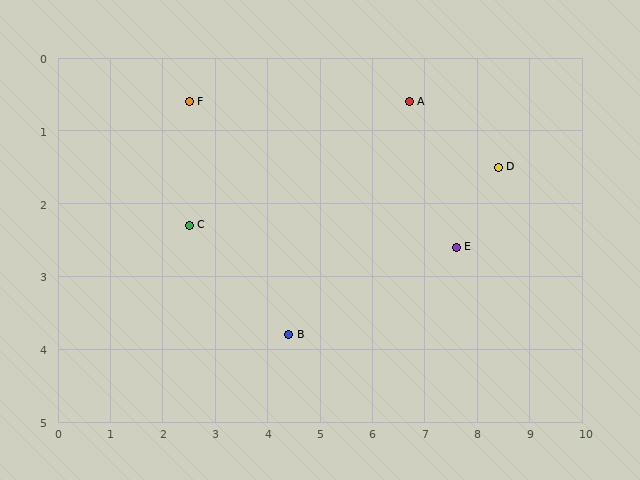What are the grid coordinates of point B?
Point B is at approximately (4.4, 3.8).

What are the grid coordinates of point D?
Point D is at approximately (8.4, 1.5).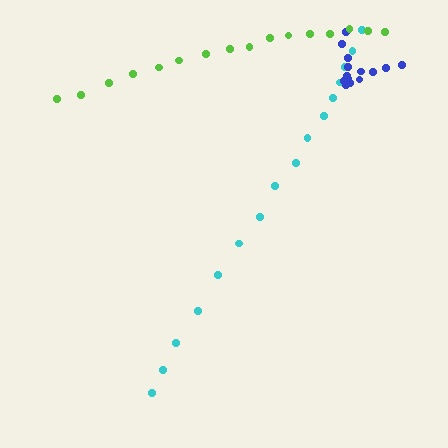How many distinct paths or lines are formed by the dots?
There are 3 distinct paths.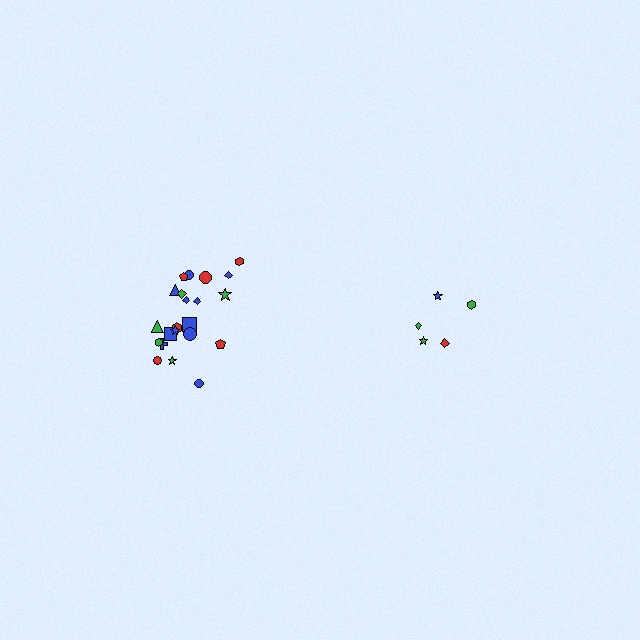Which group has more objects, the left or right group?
The left group.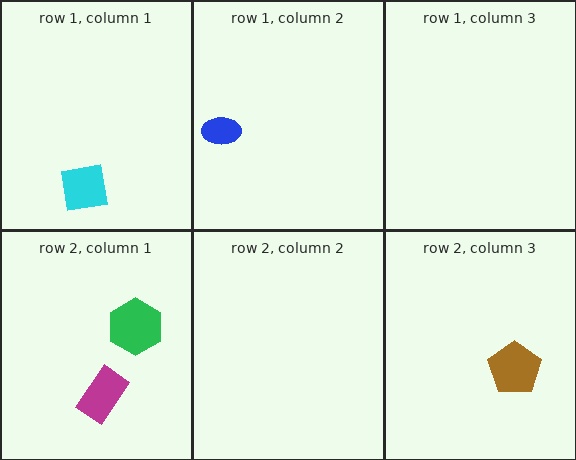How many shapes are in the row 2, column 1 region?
2.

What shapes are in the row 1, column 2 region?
The blue ellipse.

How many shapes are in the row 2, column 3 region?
1.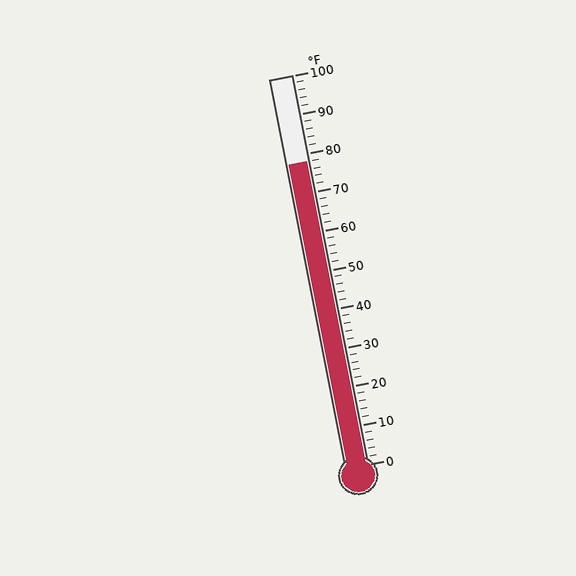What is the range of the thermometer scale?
The thermometer scale ranges from 0°F to 100°F.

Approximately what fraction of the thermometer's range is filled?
The thermometer is filled to approximately 80% of its range.